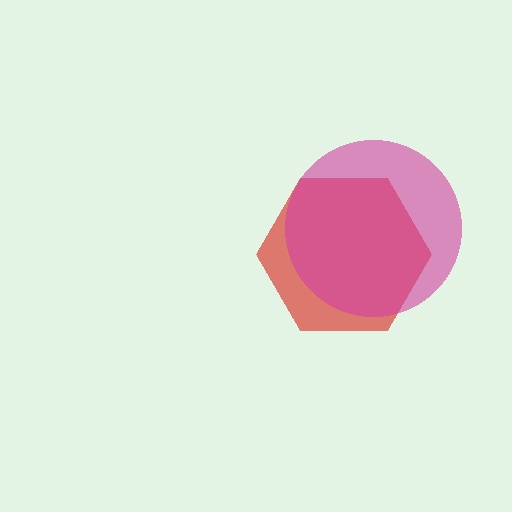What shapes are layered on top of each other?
The layered shapes are: a red hexagon, a magenta circle.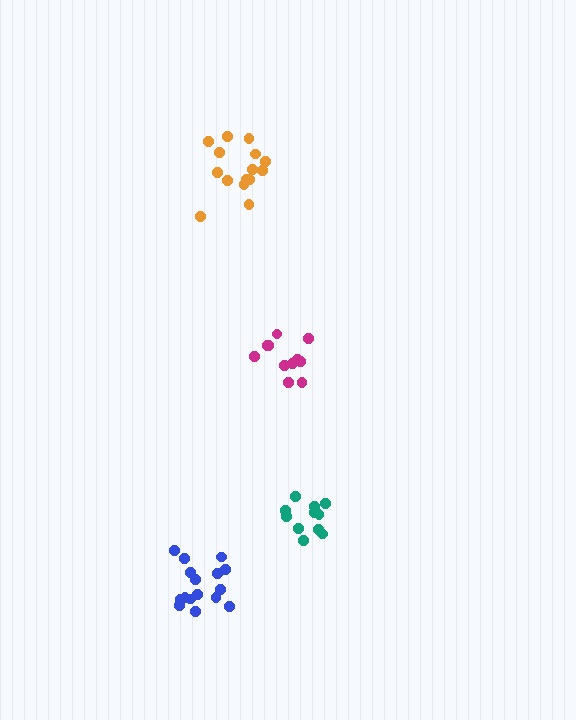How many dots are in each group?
Group 1: 11 dots, Group 2: 15 dots, Group 3: 11 dots, Group 4: 16 dots (53 total).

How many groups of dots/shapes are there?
There are 4 groups.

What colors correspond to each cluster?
The clusters are colored: magenta, orange, teal, blue.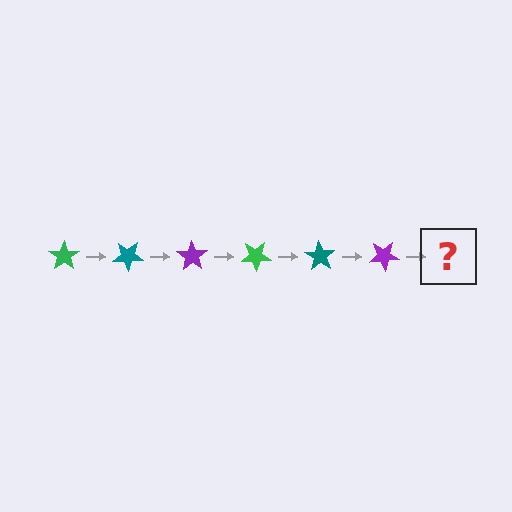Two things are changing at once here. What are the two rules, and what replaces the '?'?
The two rules are that it rotates 35 degrees each step and the color cycles through green, teal, and purple. The '?' should be a green star, rotated 210 degrees from the start.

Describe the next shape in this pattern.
It should be a green star, rotated 210 degrees from the start.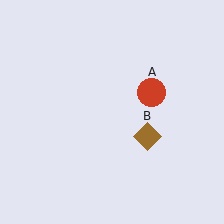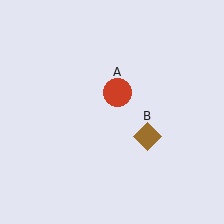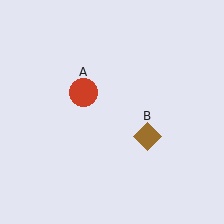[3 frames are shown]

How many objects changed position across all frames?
1 object changed position: red circle (object A).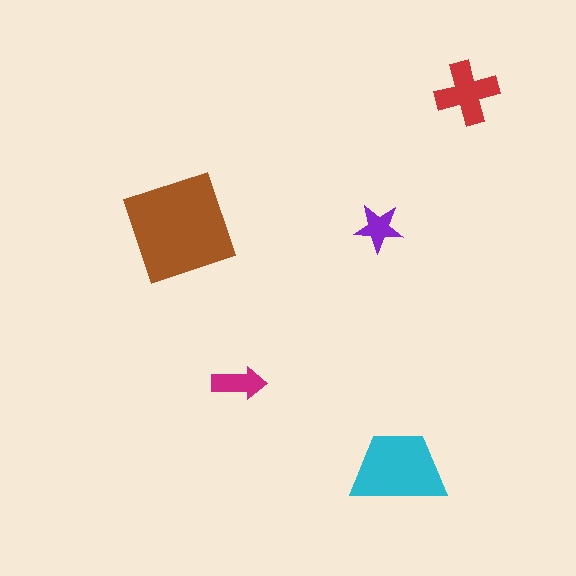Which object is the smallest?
The purple star.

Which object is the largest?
The brown square.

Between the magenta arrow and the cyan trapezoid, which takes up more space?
The cyan trapezoid.